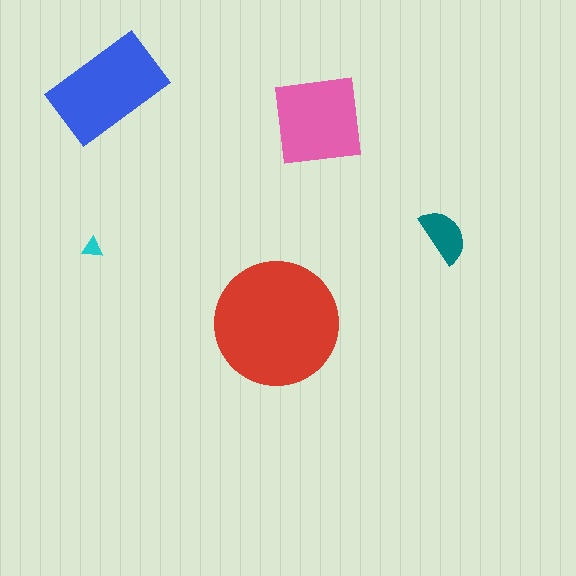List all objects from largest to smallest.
The red circle, the blue rectangle, the pink square, the teal semicircle, the cyan triangle.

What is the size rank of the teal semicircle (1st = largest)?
4th.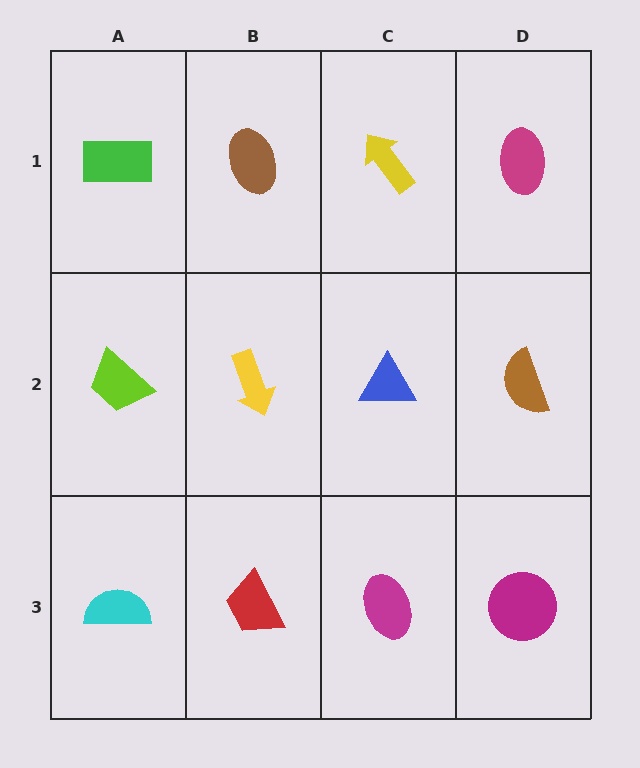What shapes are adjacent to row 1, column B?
A yellow arrow (row 2, column B), a green rectangle (row 1, column A), a yellow arrow (row 1, column C).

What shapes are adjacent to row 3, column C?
A blue triangle (row 2, column C), a red trapezoid (row 3, column B), a magenta circle (row 3, column D).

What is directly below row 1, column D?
A brown semicircle.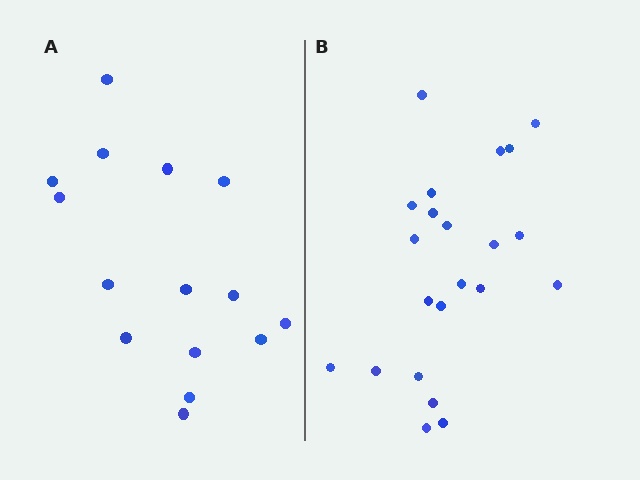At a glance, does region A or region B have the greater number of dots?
Region B (the right region) has more dots.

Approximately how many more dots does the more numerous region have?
Region B has roughly 8 or so more dots than region A.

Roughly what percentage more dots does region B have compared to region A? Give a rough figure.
About 45% more.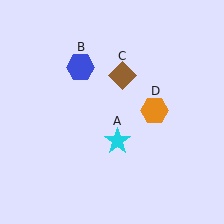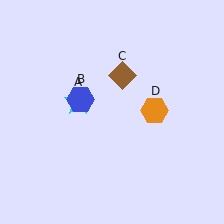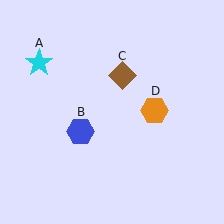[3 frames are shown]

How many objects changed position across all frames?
2 objects changed position: cyan star (object A), blue hexagon (object B).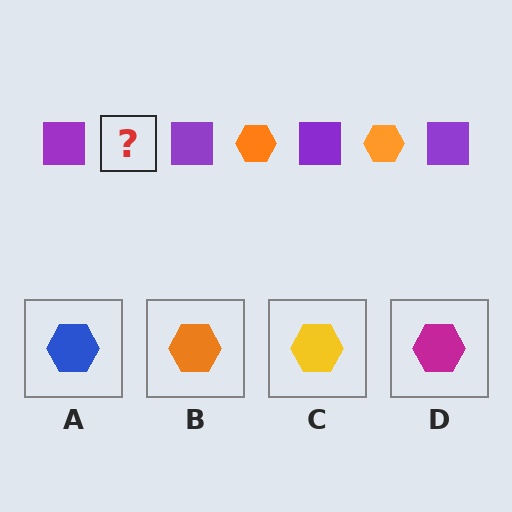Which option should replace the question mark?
Option B.